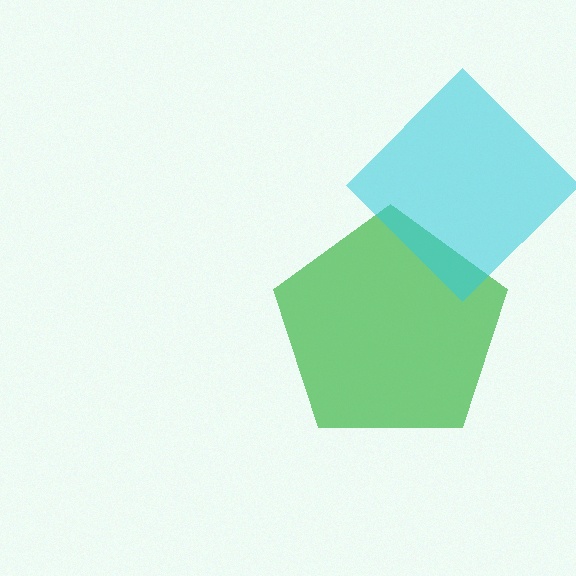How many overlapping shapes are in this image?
There are 2 overlapping shapes in the image.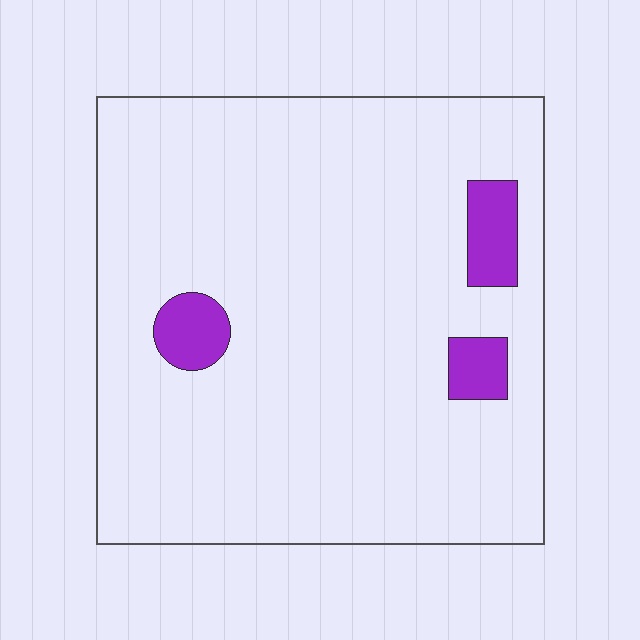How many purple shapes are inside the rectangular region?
3.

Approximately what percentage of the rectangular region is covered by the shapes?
Approximately 5%.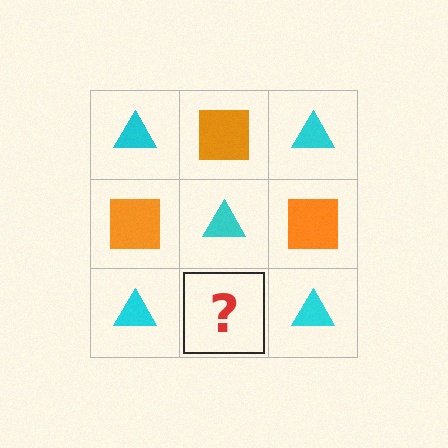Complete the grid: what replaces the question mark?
The question mark should be replaced with an orange square.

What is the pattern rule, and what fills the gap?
The rule is that it alternates cyan triangle and orange square in a checkerboard pattern. The gap should be filled with an orange square.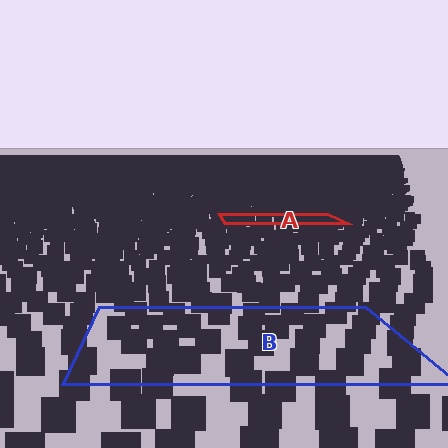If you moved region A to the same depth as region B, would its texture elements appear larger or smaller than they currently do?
They would appear larger. At a closer depth, the same texture elements are projected at a bigger on-screen size.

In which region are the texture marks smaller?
The texture marks are smaller in region A, because it is farther away.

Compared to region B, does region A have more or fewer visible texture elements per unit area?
Region A has more texture elements per unit area — they are packed more densely because it is farther away.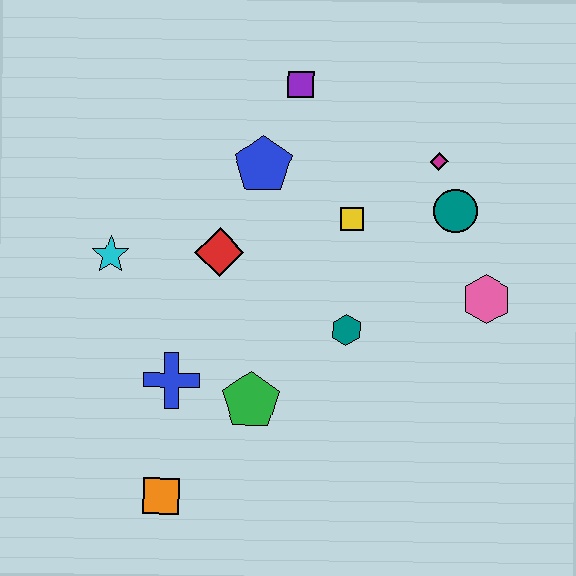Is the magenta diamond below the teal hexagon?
No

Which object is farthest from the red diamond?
The pink hexagon is farthest from the red diamond.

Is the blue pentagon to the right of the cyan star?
Yes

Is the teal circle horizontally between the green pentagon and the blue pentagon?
No